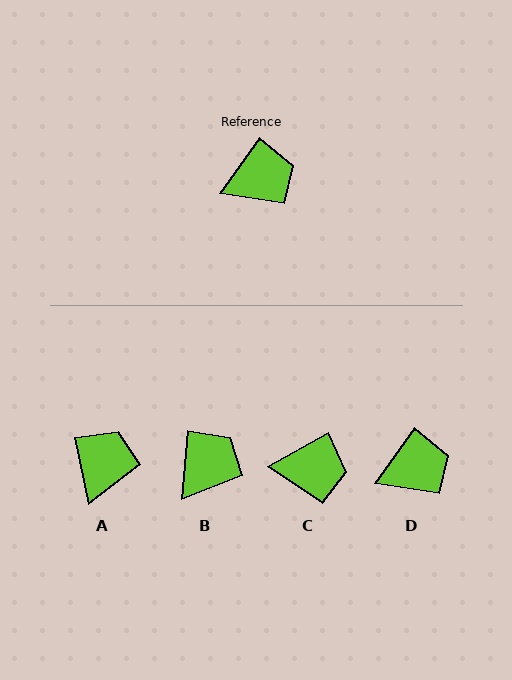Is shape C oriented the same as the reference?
No, it is off by about 25 degrees.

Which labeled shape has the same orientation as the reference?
D.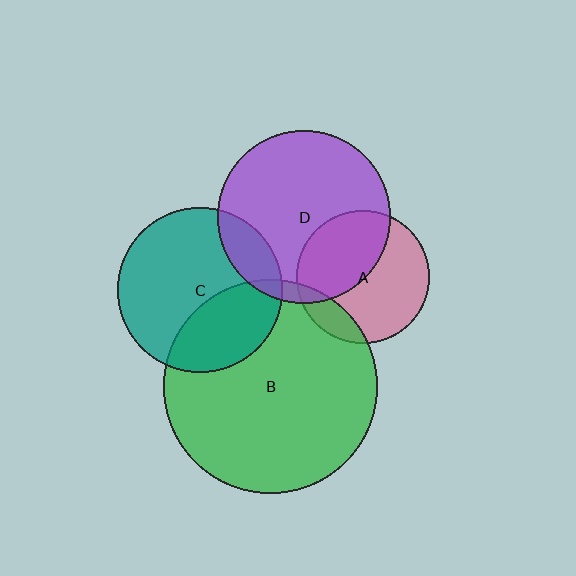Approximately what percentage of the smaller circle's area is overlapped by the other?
Approximately 35%.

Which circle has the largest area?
Circle B (green).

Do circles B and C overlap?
Yes.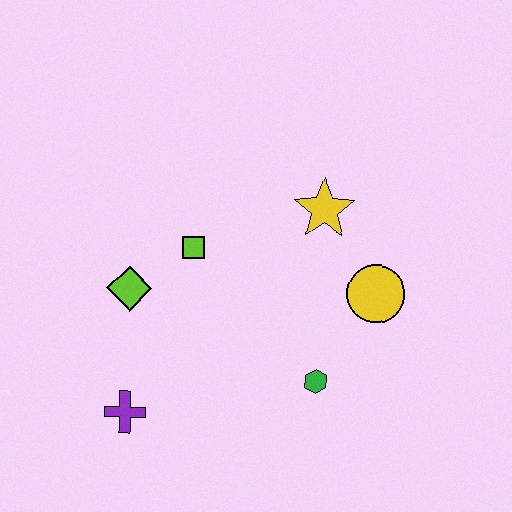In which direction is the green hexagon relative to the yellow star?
The green hexagon is below the yellow star.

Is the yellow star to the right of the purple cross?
Yes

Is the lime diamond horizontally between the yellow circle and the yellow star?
No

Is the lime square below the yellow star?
Yes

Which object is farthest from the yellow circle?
The purple cross is farthest from the yellow circle.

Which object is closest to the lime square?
The lime diamond is closest to the lime square.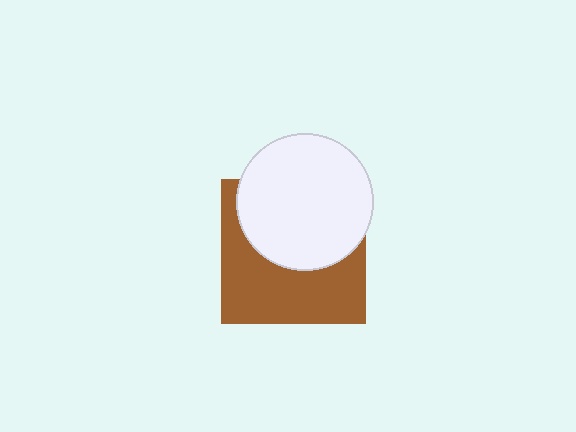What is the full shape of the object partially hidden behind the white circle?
The partially hidden object is a brown square.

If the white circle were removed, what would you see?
You would see the complete brown square.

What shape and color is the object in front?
The object in front is a white circle.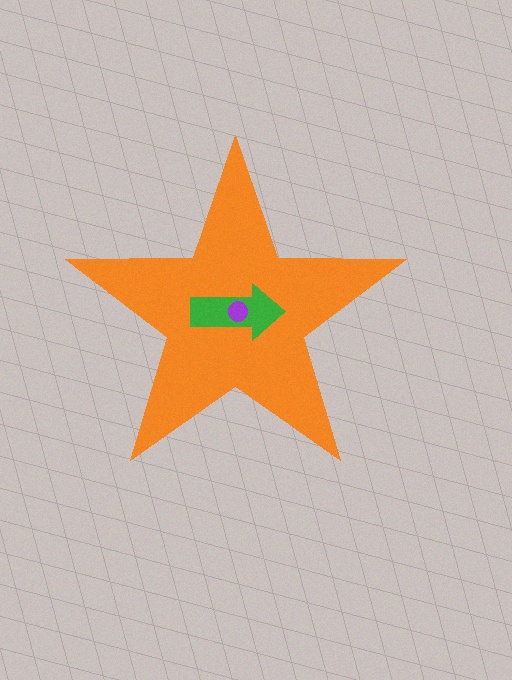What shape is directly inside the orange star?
The green arrow.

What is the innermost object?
The purple circle.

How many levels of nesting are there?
3.